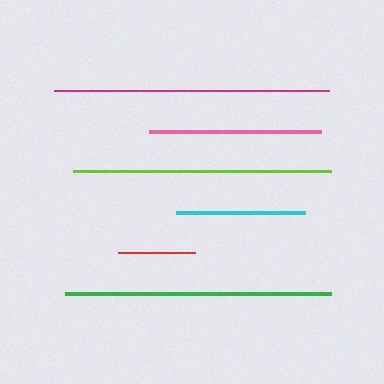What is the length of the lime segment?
The lime segment is approximately 258 pixels long.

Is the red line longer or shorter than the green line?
The green line is longer than the red line.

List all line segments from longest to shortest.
From longest to shortest: magenta, green, lime, pink, cyan, red.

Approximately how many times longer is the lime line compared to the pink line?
The lime line is approximately 1.5 times the length of the pink line.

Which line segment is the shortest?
The red line is the shortest at approximately 77 pixels.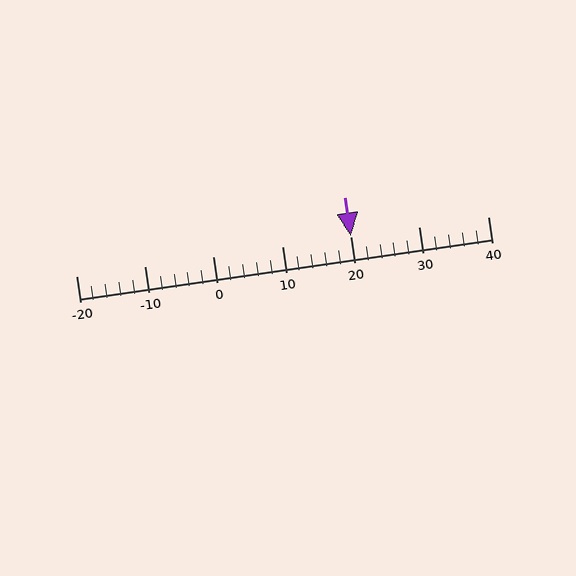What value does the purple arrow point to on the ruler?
The purple arrow points to approximately 20.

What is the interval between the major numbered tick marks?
The major tick marks are spaced 10 units apart.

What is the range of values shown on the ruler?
The ruler shows values from -20 to 40.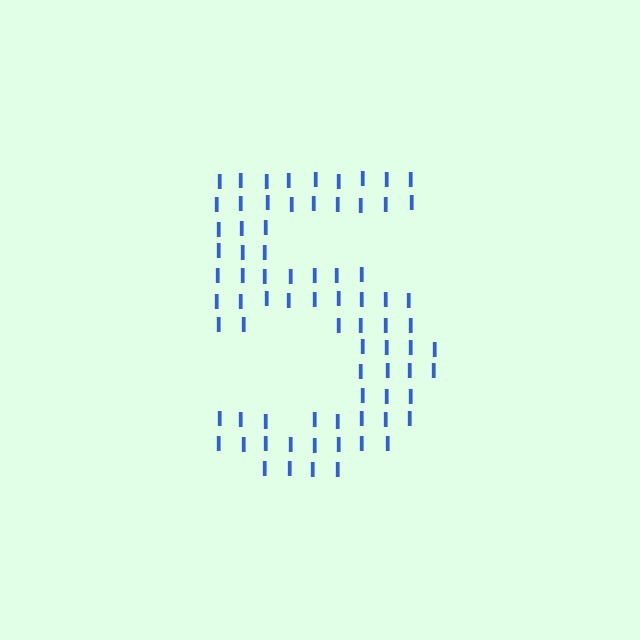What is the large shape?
The large shape is the digit 5.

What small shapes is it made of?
It is made of small letter I's.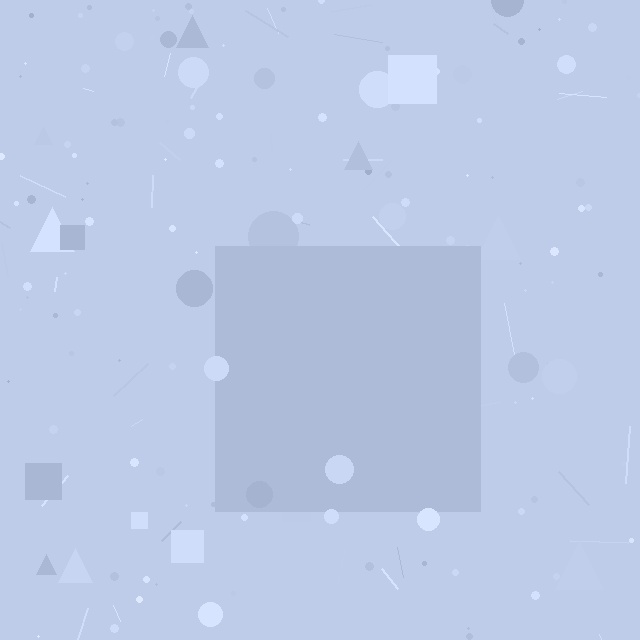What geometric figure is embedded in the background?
A square is embedded in the background.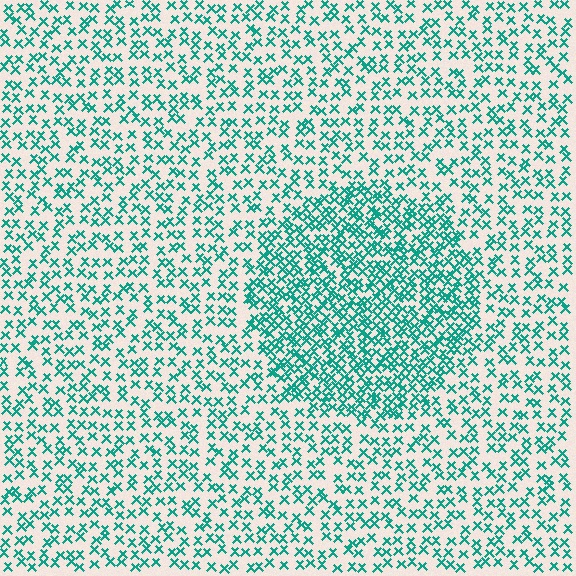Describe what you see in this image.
The image contains small teal elements arranged at two different densities. A circle-shaped region is visible where the elements are more densely packed than the surrounding area.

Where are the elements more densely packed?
The elements are more densely packed inside the circle boundary.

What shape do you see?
I see a circle.